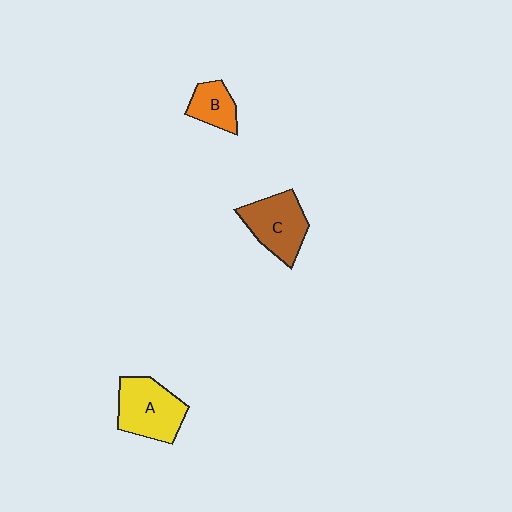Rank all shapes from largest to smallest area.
From largest to smallest: A (yellow), C (brown), B (orange).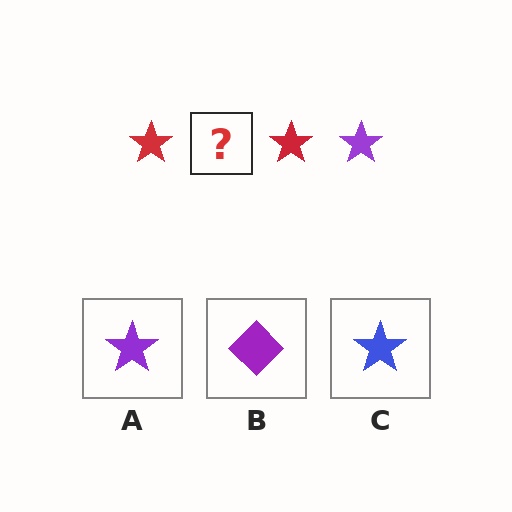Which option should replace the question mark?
Option A.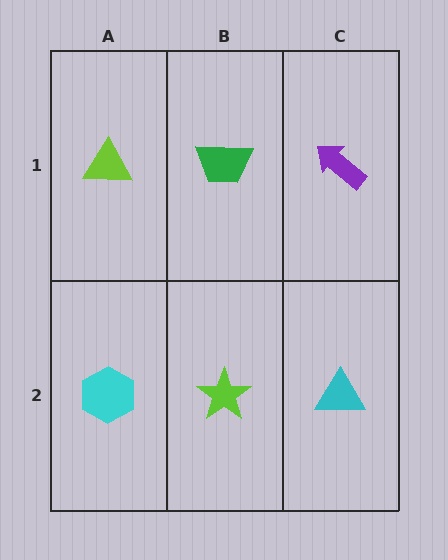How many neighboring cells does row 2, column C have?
2.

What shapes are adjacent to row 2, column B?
A green trapezoid (row 1, column B), a cyan hexagon (row 2, column A), a cyan triangle (row 2, column C).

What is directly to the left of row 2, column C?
A lime star.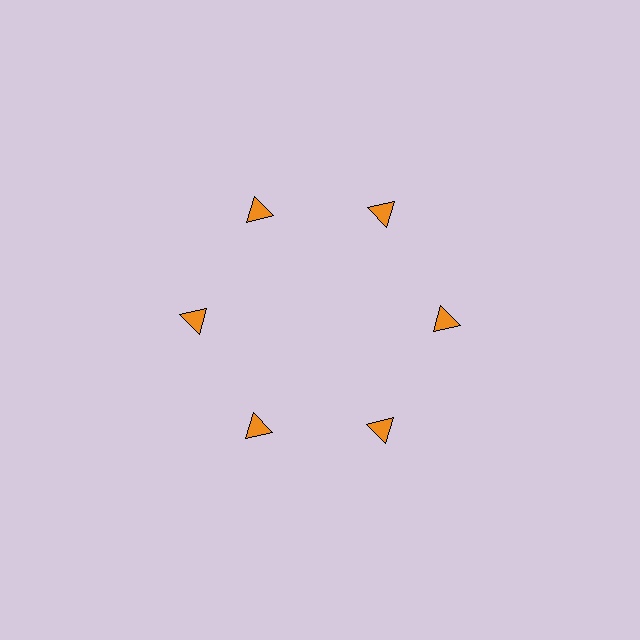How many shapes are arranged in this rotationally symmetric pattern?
There are 6 shapes, arranged in 6 groups of 1.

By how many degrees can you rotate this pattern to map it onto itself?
The pattern maps onto itself every 60 degrees of rotation.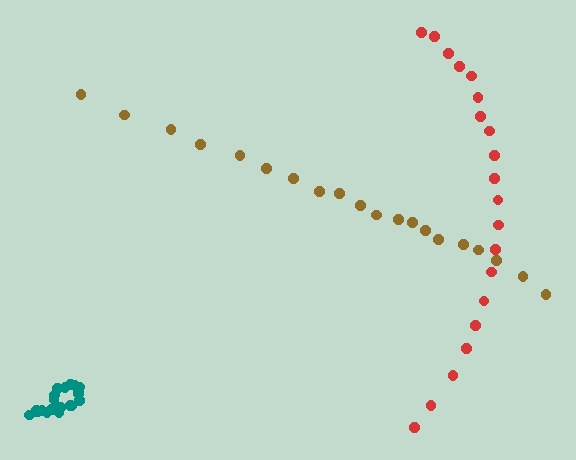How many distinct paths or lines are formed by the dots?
There are 3 distinct paths.